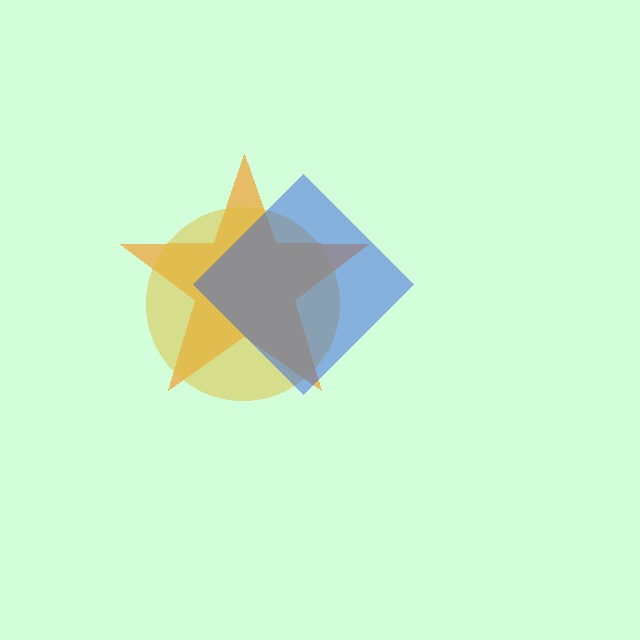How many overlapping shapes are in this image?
There are 3 overlapping shapes in the image.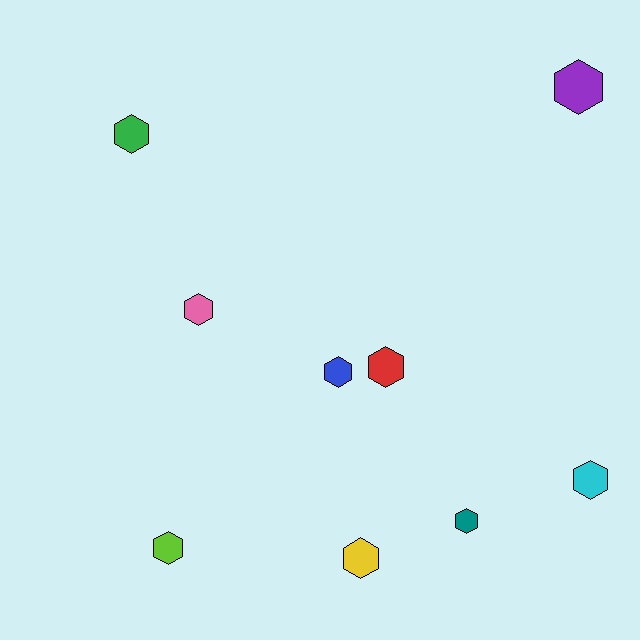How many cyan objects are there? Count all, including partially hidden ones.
There is 1 cyan object.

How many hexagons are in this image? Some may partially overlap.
There are 9 hexagons.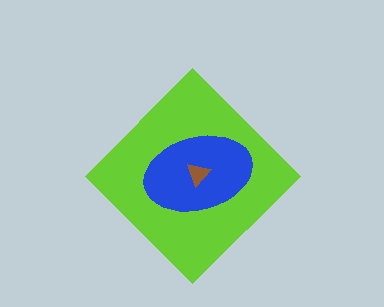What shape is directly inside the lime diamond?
The blue ellipse.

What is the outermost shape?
The lime diamond.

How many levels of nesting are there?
3.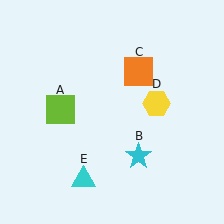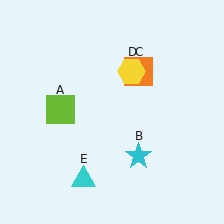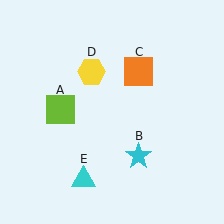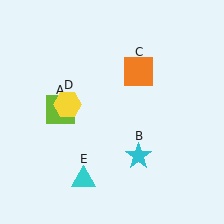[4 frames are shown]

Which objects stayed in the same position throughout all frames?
Lime square (object A) and cyan star (object B) and orange square (object C) and cyan triangle (object E) remained stationary.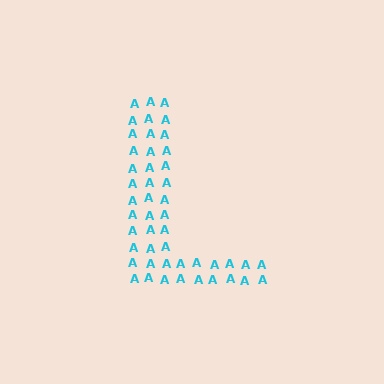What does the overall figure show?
The overall figure shows the letter L.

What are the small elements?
The small elements are letter A's.